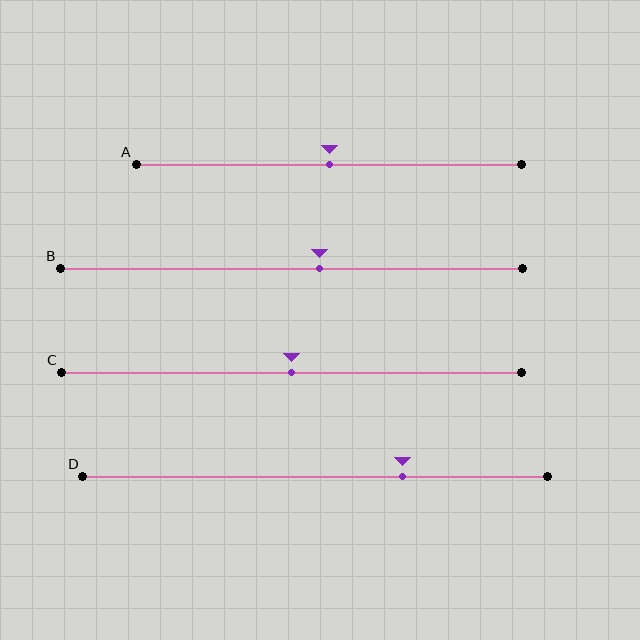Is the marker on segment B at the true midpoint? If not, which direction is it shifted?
No, the marker on segment B is shifted to the right by about 6% of the segment length.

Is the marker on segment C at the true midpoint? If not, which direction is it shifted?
Yes, the marker on segment C is at the true midpoint.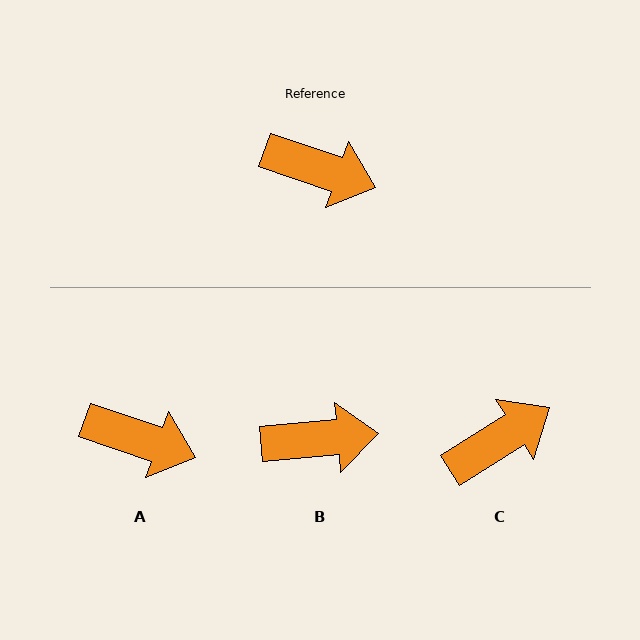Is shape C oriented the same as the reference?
No, it is off by about 51 degrees.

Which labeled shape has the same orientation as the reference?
A.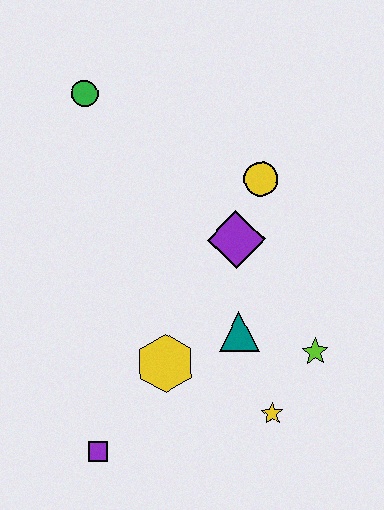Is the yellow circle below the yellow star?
No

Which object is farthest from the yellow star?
The green circle is farthest from the yellow star.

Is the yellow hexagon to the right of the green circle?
Yes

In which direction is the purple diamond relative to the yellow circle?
The purple diamond is below the yellow circle.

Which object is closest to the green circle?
The yellow circle is closest to the green circle.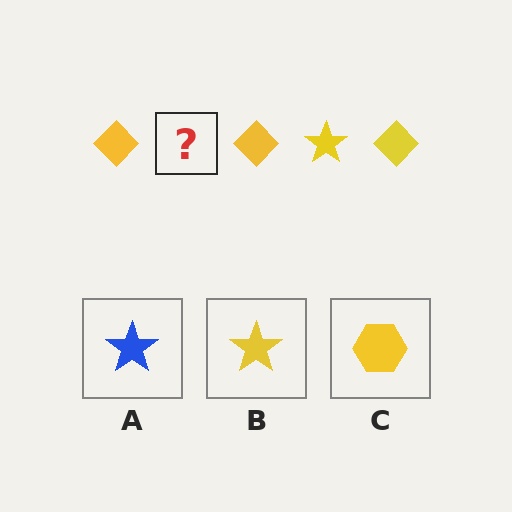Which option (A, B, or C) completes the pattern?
B.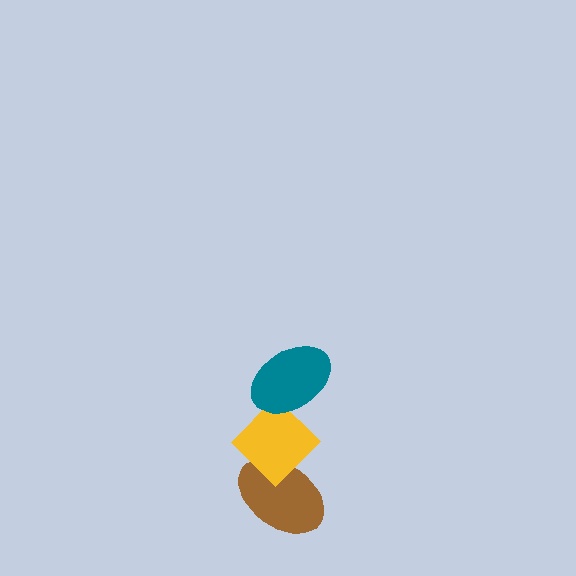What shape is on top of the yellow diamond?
The teal ellipse is on top of the yellow diamond.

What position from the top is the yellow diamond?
The yellow diamond is 2nd from the top.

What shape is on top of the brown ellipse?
The yellow diamond is on top of the brown ellipse.